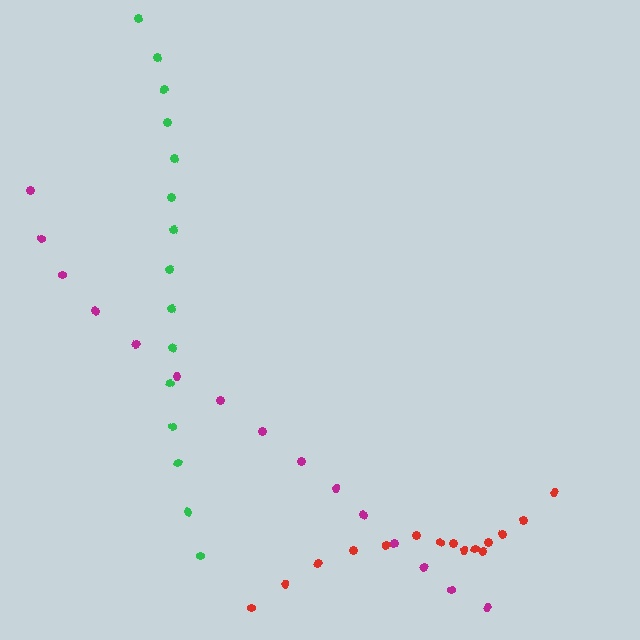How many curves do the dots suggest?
There are 3 distinct paths.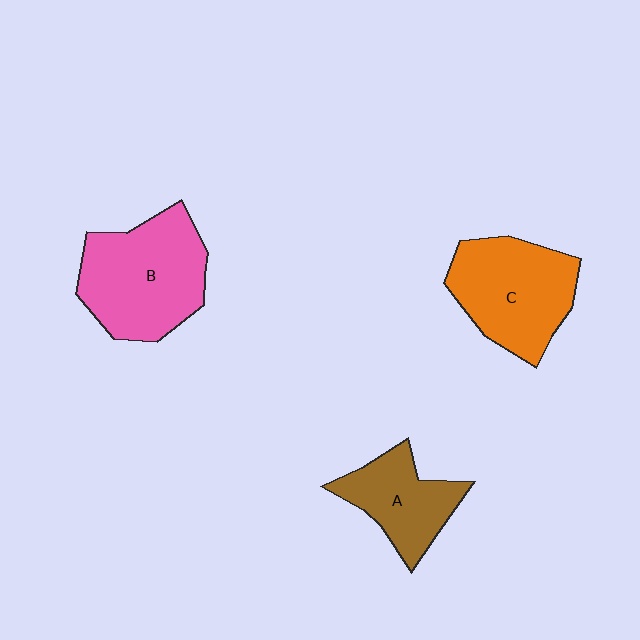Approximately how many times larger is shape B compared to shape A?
Approximately 1.6 times.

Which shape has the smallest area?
Shape A (brown).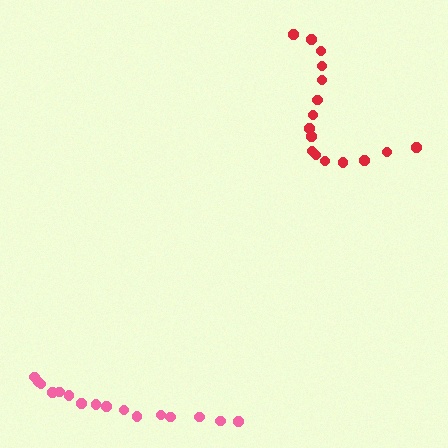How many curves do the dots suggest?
There are 2 distinct paths.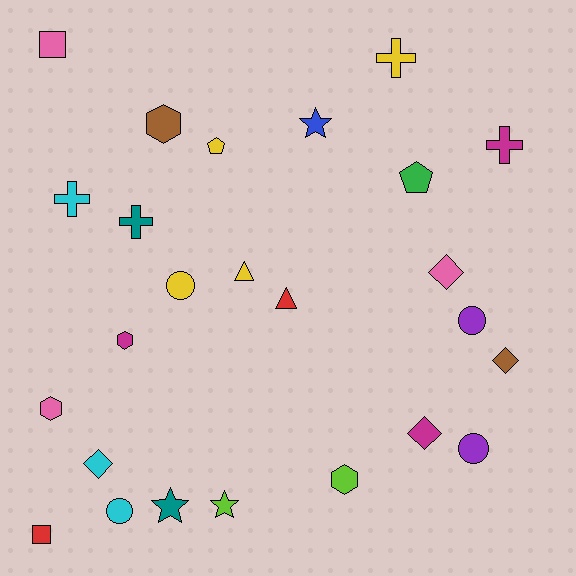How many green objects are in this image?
There is 1 green object.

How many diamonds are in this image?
There are 4 diamonds.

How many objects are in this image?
There are 25 objects.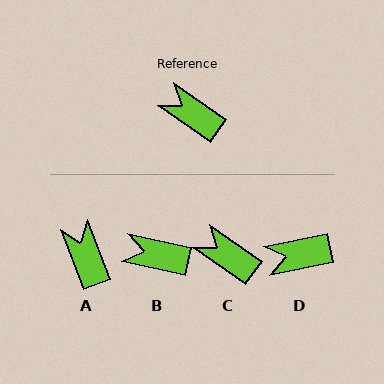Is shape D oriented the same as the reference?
No, it is off by about 46 degrees.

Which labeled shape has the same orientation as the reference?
C.